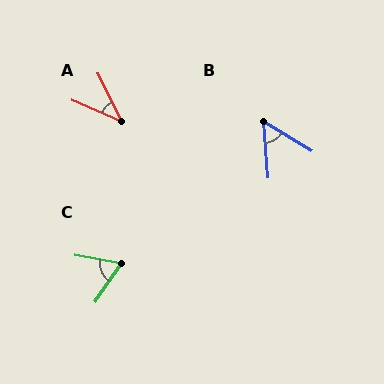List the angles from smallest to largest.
A (41°), B (54°), C (66°).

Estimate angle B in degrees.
Approximately 54 degrees.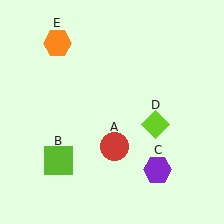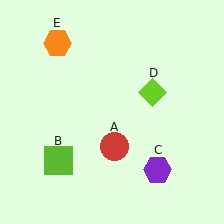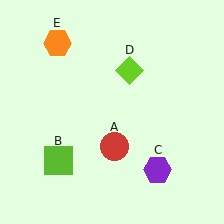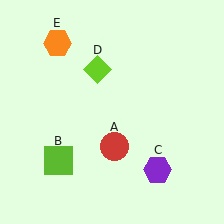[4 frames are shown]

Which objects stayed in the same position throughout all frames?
Red circle (object A) and lime square (object B) and purple hexagon (object C) and orange hexagon (object E) remained stationary.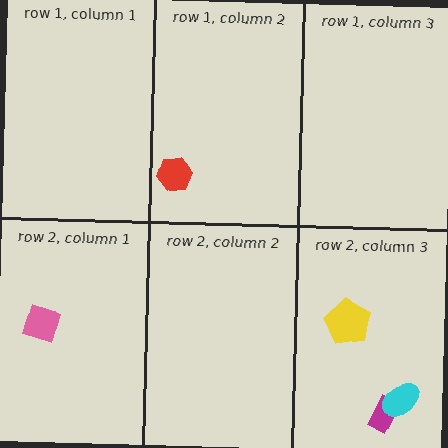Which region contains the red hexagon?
The row 1, column 2 region.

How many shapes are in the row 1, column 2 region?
1.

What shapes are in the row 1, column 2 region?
The red hexagon.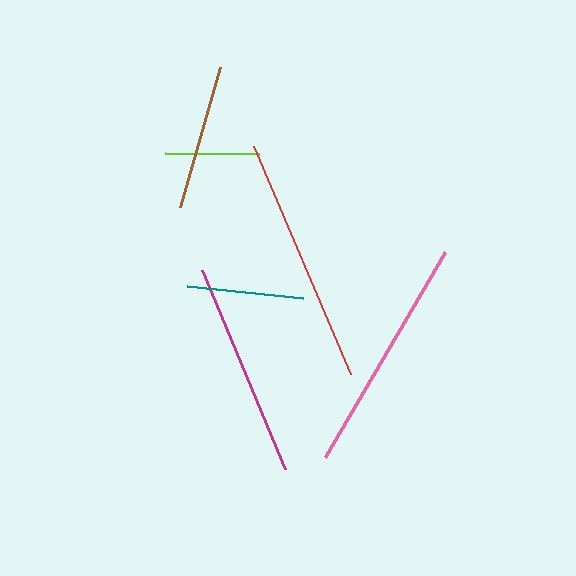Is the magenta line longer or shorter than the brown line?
The magenta line is longer than the brown line.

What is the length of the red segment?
The red segment is approximately 248 pixels long.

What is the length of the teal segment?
The teal segment is approximately 117 pixels long.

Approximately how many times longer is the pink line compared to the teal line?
The pink line is approximately 2.0 times the length of the teal line.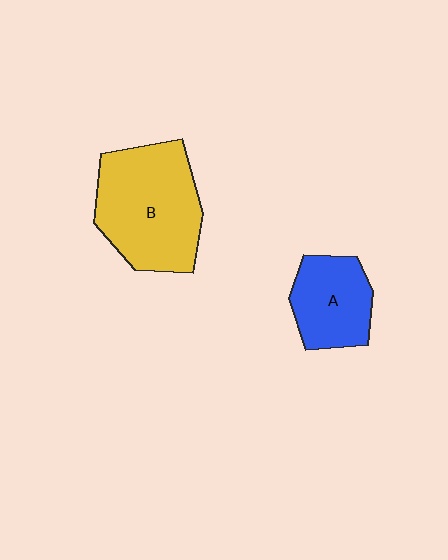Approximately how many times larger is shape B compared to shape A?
Approximately 1.7 times.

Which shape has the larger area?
Shape B (yellow).